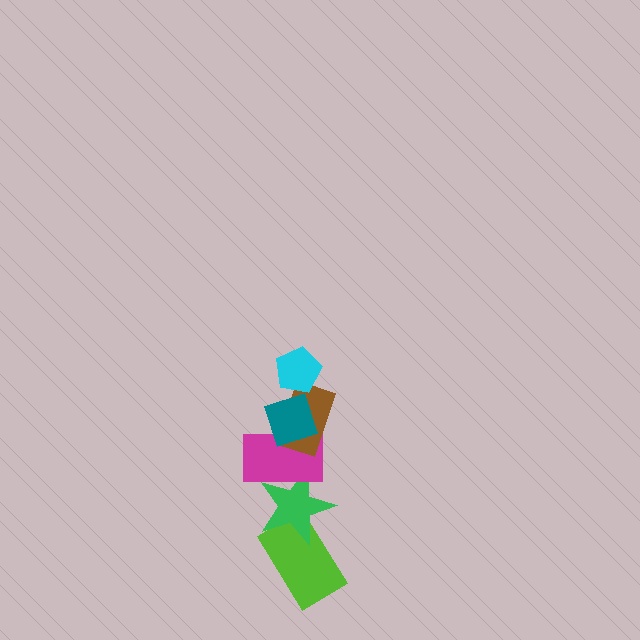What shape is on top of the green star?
The magenta rectangle is on top of the green star.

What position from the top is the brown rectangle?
The brown rectangle is 3rd from the top.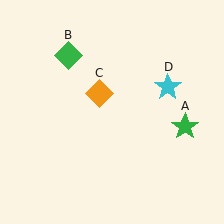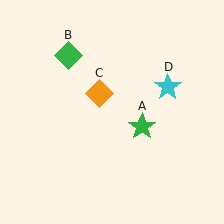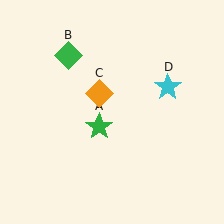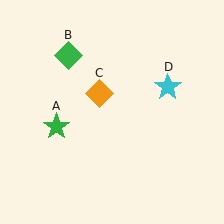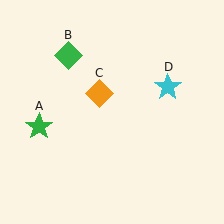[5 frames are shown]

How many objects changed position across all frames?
1 object changed position: green star (object A).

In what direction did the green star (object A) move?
The green star (object A) moved left.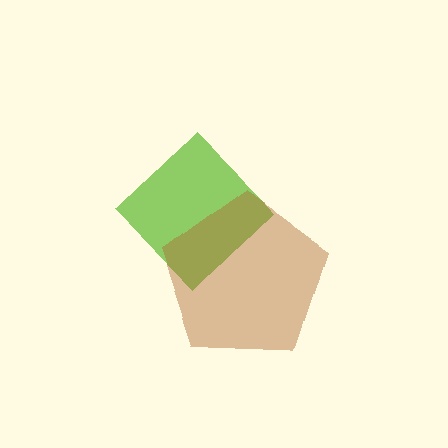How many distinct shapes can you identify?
There are 2 distinct shapes: a lime diamond, a brown pentagon.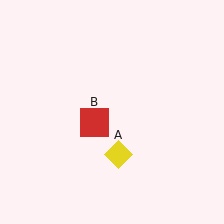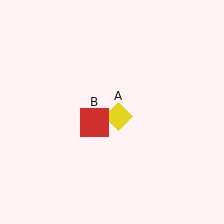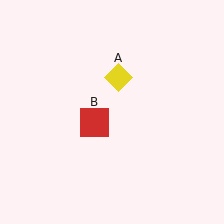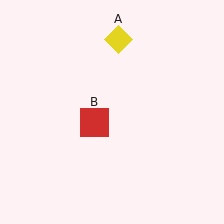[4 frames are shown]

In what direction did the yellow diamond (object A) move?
The yellow diamond (object A) moved up.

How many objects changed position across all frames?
1 object changed position: yellow diamond (object A).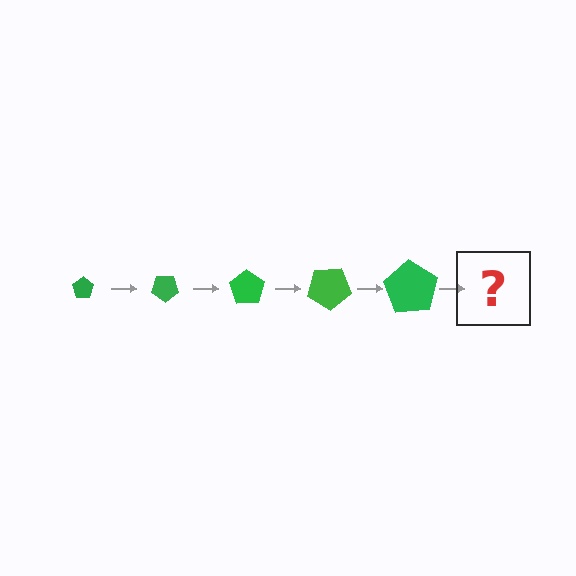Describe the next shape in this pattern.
It should be a pentagon, larger than the previous one and rotated 175 degrees from the start.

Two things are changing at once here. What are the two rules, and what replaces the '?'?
The two rules are that the pentagon grows larger each step and it rotates 35 degrees each step. The '?' should be a pentagon, larger than the previous one and rotated 175 degrees from the start.